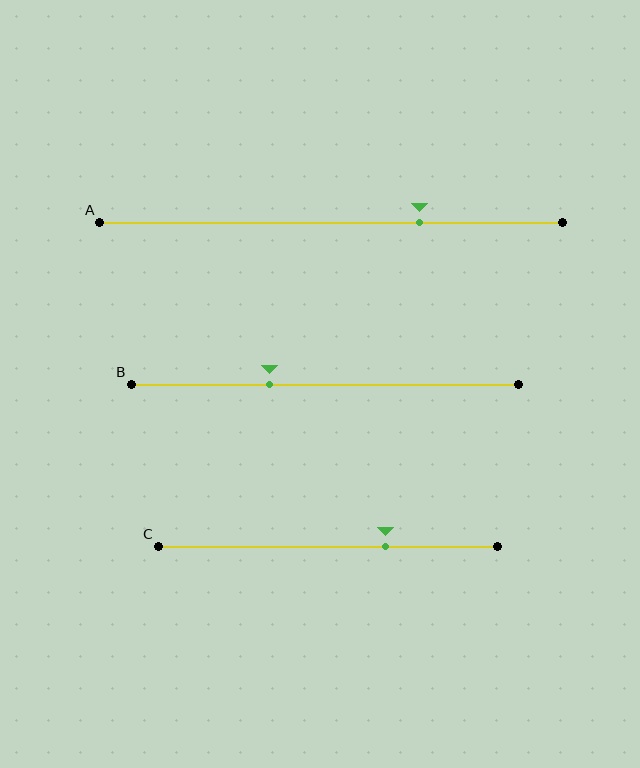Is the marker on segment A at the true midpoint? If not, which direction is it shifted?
No, the marker on segment A is shifted to the right by about 19% of the segment length.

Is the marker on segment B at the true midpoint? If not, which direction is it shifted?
No, the marker on segment B is shifted to the left by about 14% of the segment length.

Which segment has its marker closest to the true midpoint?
Segment B has its marker closest to the true midpoint.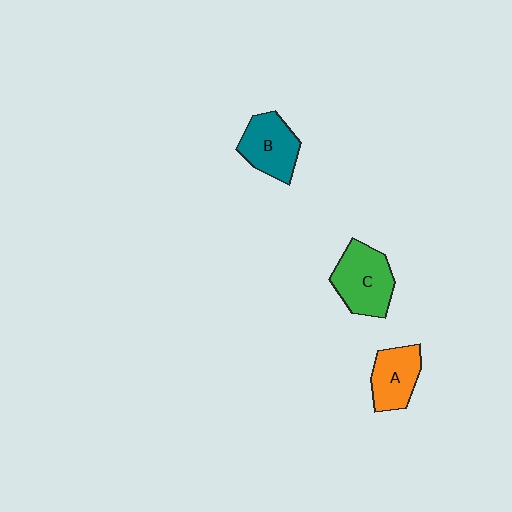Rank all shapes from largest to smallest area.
From largest to smallest: C (green), B (teal), A (orange).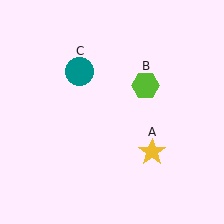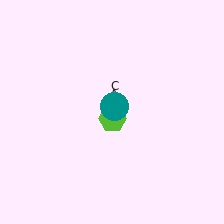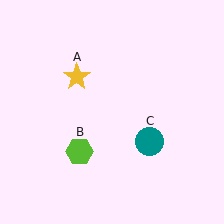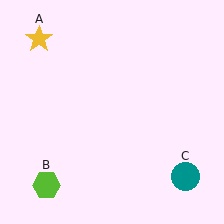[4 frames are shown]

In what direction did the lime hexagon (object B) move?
The lime hexagon (object B) moved down and to the left.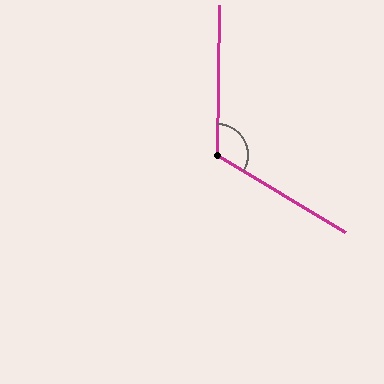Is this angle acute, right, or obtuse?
It is obtuse.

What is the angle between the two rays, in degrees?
Approximately 120 degrees.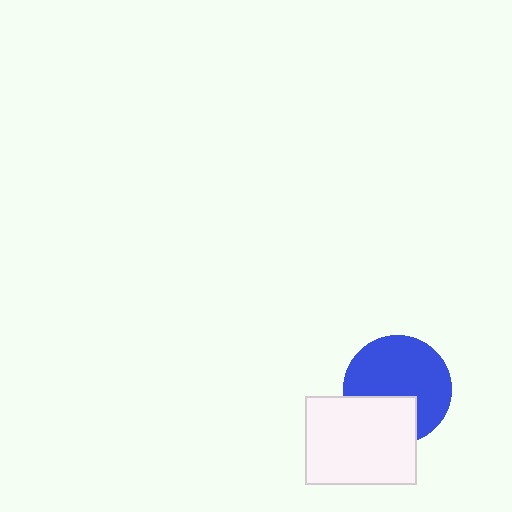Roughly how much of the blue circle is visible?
Most of it is visible (roughly 68%).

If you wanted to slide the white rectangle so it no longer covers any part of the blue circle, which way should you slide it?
Slide it down — that is the most direct way to separate the two shapes.